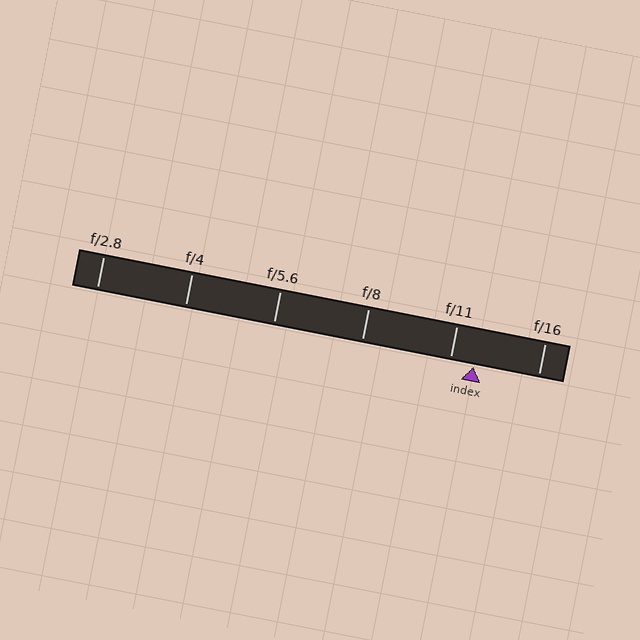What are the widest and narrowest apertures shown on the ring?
The widest aperture shown is f/2.8 and the narrowest is f/16.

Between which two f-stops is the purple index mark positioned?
The index mark is between f/11 and f/16.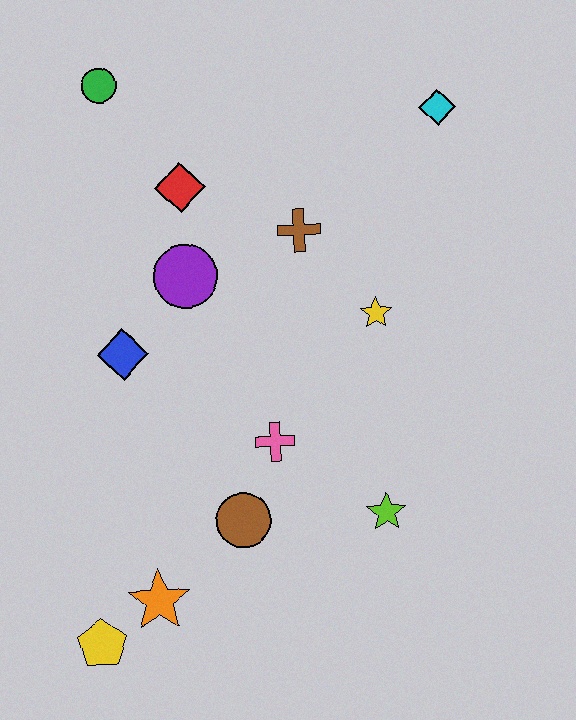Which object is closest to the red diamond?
The purple circle is closest to the red diamond.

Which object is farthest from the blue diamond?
The cyan diamond is farthest from the blue diamond.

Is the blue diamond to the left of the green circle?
No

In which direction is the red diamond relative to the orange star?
The red diamond is above the orange star.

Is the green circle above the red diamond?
Yes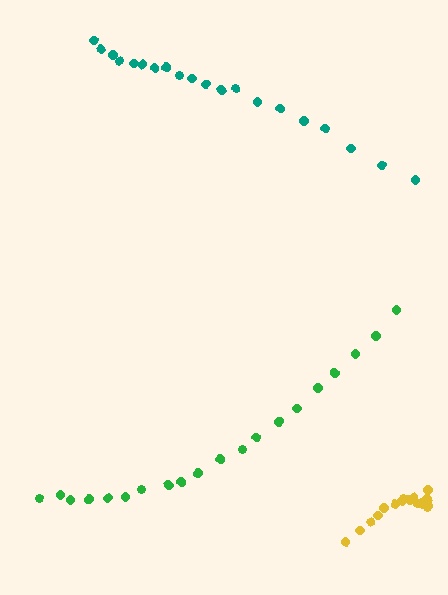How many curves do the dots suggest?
There are 3 distinct paths.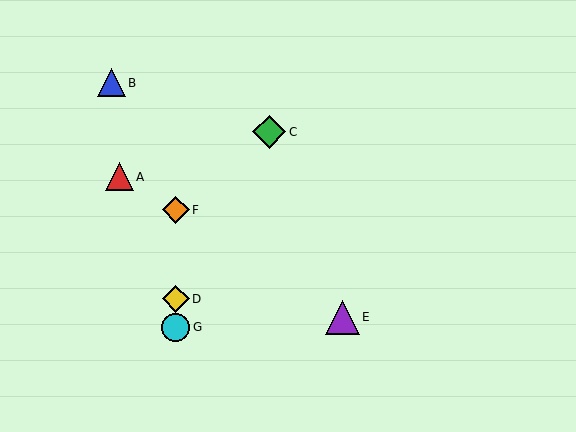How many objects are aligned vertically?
3 objects (D, F, G) are aligned vertically.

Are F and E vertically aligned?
No, F is at x≈176 and E is at x≈342.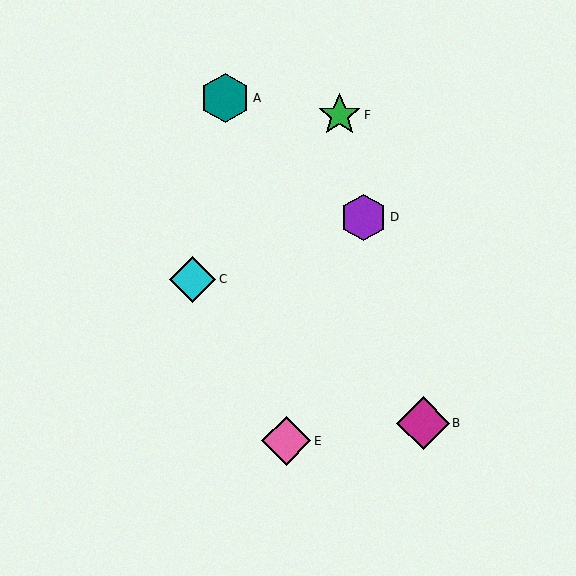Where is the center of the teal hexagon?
The center of the teal hexagon is at (225, 98).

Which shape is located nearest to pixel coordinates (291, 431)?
The pink diamond (labeled E) at (286, 441) is nearest to that location.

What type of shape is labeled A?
Shape A is a teal hexagon.